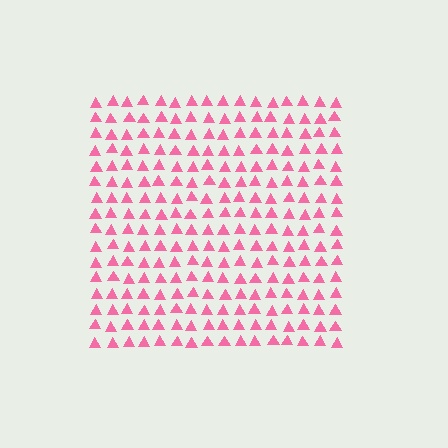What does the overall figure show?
The overall figure shows a square.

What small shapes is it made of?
It is made of small triangles.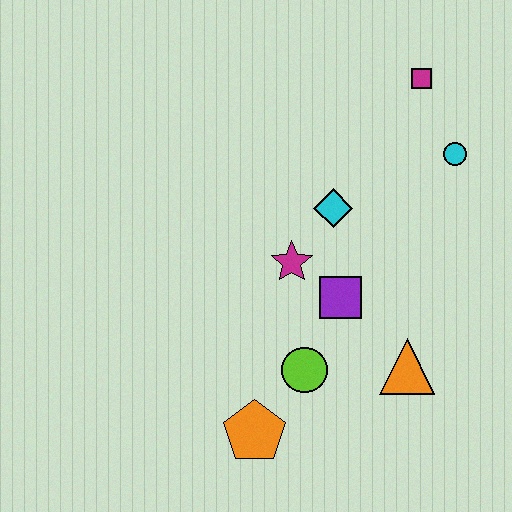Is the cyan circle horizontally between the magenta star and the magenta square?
No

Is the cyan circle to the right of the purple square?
Yes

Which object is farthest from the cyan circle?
The orange pentagon is farthest from the cyan circle.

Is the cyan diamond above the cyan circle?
No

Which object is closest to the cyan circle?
The magenta square is closest to the cyan circle.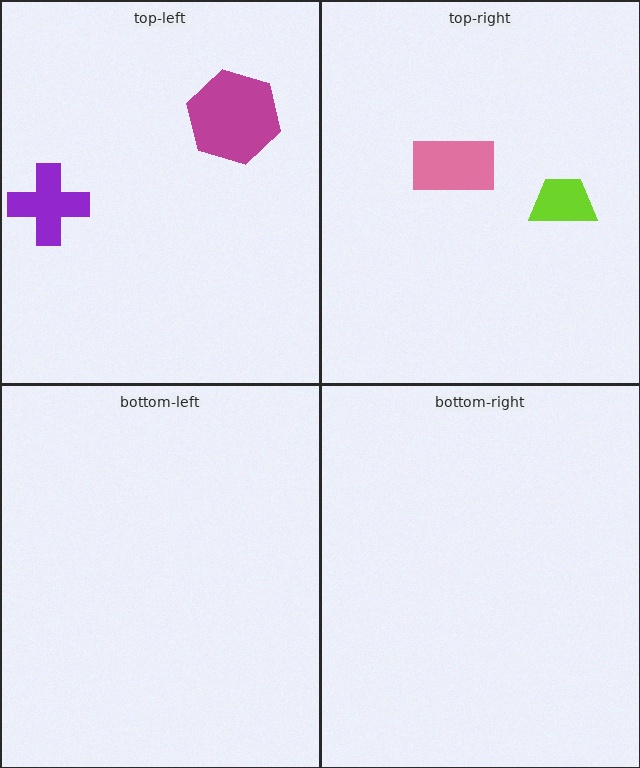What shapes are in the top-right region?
The pink rectangle, the lime trapezoid.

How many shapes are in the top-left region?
2.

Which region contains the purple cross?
The top-left region.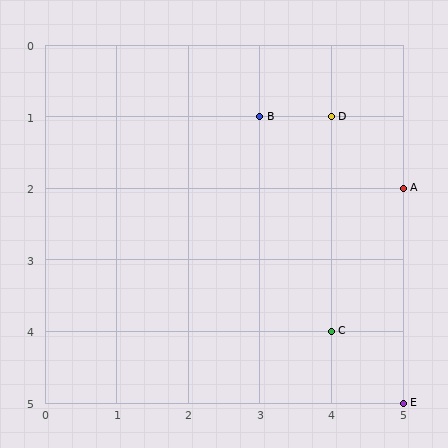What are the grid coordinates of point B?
Point B is at grid coordinates (3, 1).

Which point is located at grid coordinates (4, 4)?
Point C is at (4, 4).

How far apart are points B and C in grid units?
Points B and C are 1 column and 3 rows apart (about 3.2 grid units diagonally).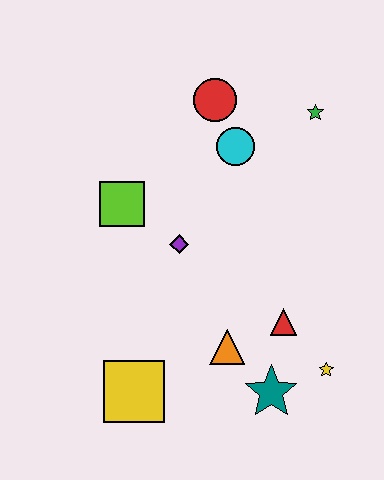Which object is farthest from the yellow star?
The red circle is farthest from the yellow star.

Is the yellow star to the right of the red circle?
Yes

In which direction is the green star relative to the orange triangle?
The green star is above the orange triangle.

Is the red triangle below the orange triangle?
No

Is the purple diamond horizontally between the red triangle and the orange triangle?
No